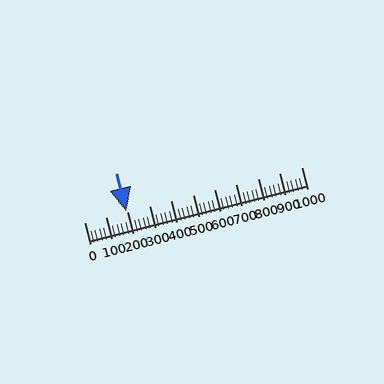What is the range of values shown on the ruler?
The ruler shows values from 0 to 1000.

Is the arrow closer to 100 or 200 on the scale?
The arrow is closer to 200.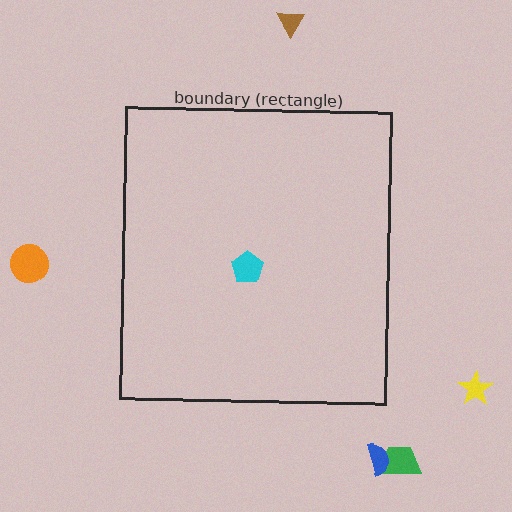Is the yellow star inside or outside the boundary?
Outside.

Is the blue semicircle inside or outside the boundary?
Outside.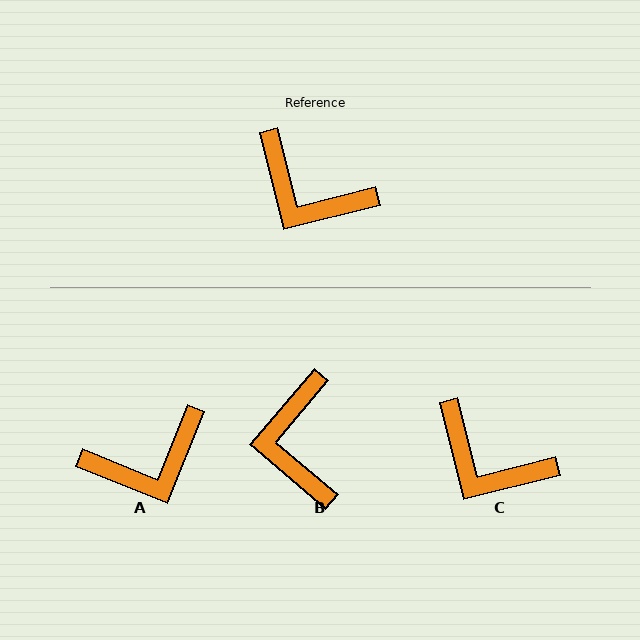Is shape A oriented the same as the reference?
No, it is off by about 54 degrees.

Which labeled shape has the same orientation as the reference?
C.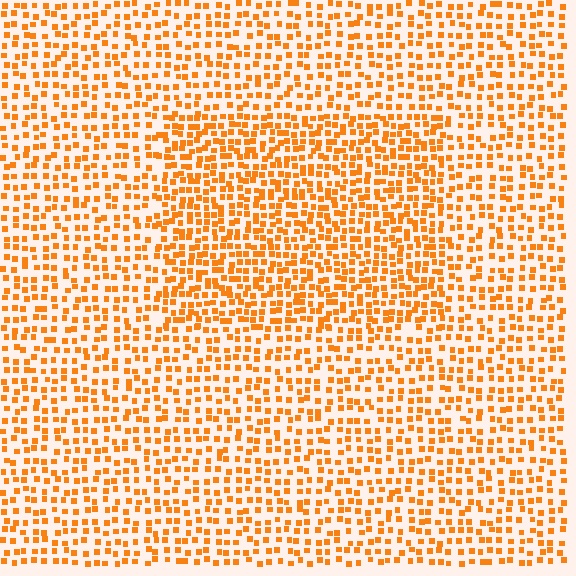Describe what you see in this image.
The image contains small orange elements arranged at two different densities. A rectangle-shaped region is visible where the elements are more densely packed than the surrounding area.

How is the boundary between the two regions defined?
The boundary is defined by a change in element density (approximately 1.6x ratio). All elements are the same color, size, and shape.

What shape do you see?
I see a rectangle.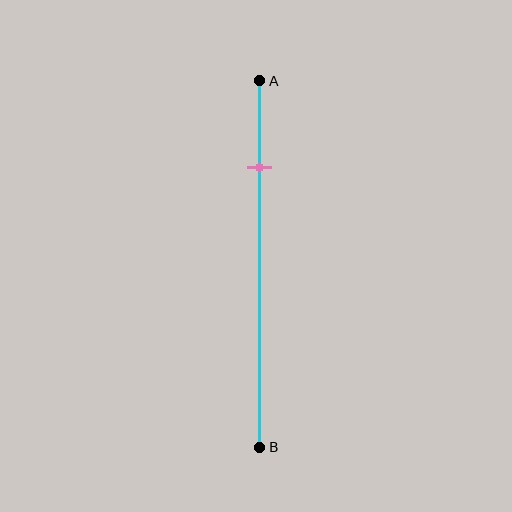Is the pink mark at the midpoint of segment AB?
No, the mark is at about 25% from A, not at the 50% midpoint.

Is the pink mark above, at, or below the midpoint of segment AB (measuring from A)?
The pink mark is above the midpoint of segment AB.